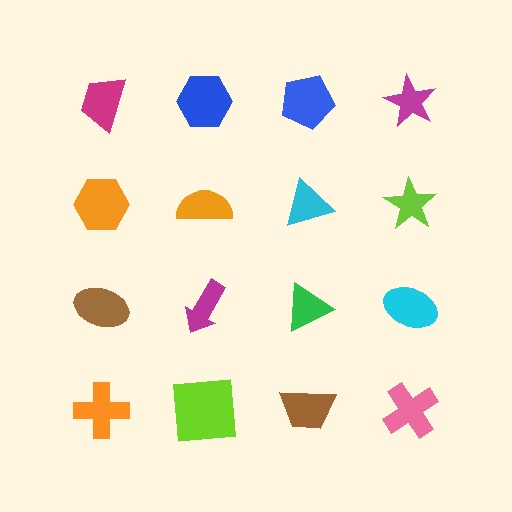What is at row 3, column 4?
A cyan ellipse.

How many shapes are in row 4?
4 shapes.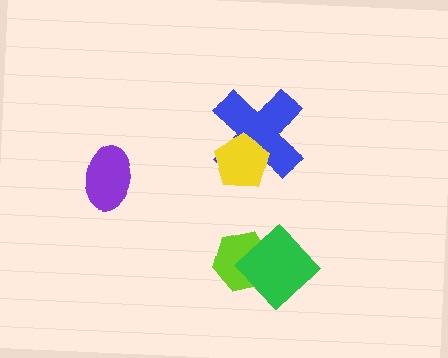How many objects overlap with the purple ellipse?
0 objects overlap with the purple ellipse.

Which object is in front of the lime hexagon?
The green diamond is in front of the lime hexagon.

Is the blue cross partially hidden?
Yes, it is partially covered by another shape.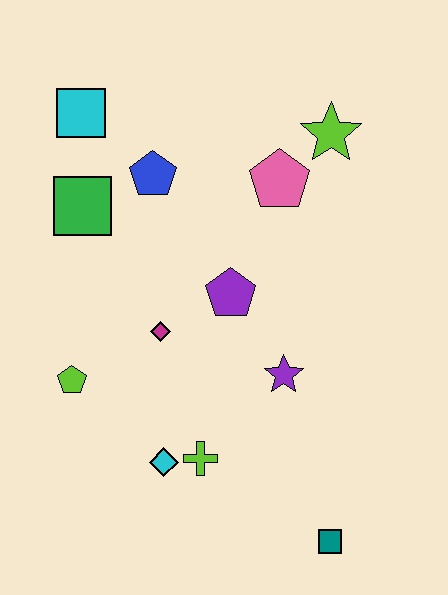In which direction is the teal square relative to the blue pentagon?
The teal square is below the blue pentagon.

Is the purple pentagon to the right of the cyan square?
Yes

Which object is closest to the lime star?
The pink pentagon is closest to the lime star.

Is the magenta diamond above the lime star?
No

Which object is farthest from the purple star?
The cyan square is farthest from the purple star.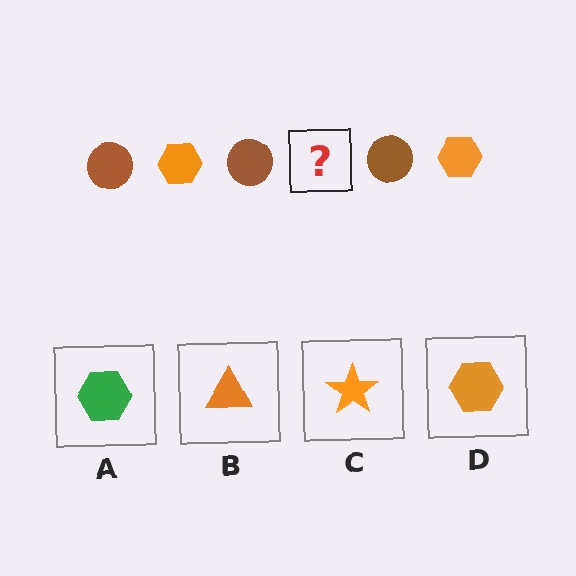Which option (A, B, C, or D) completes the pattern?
D.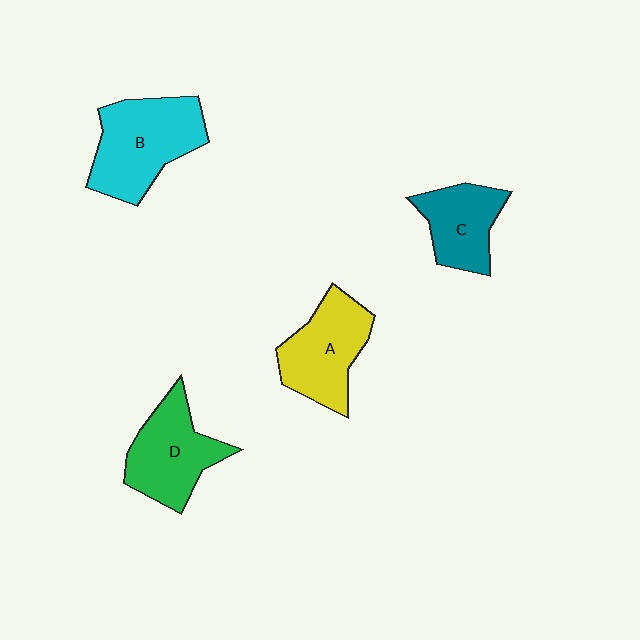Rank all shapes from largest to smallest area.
From largest to smallest: B (cyan), A (yellow), D (green), C (teal).